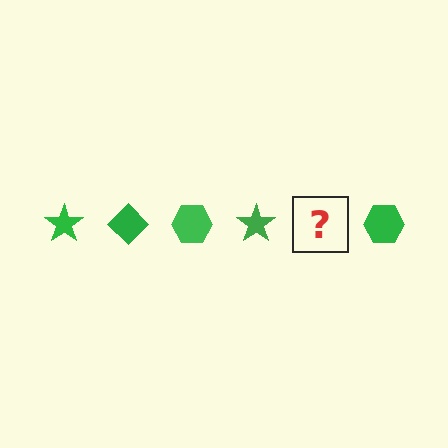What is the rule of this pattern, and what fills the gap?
The rule is that the pattern cycles through star, diamond, hexagon shapes in green. The gap should be filled with a green diamond.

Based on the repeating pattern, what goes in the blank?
The blank should be a green diamond.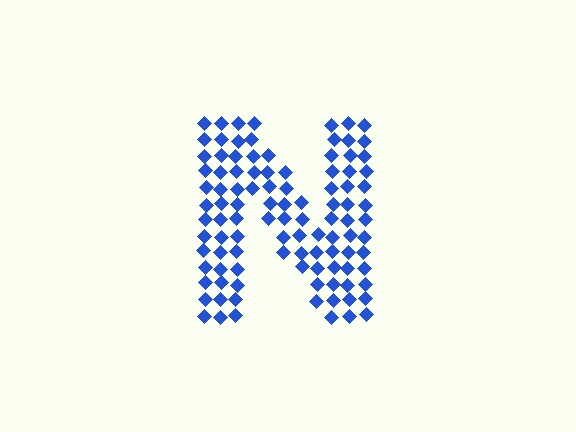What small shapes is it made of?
It is made of small diamonds.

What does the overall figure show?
The overall figure shows the letter N.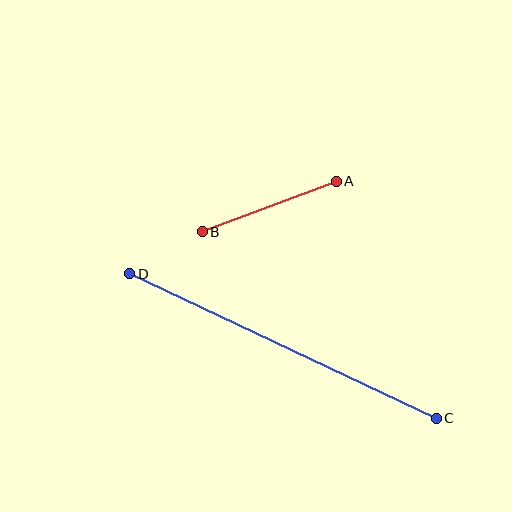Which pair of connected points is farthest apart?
Points C and D are farthest apart.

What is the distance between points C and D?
The distance is approximately 339 pixels.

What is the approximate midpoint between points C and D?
The midpoint is at approximately (283, 346) pixels.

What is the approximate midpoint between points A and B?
The midpoint is at approximately (269, 207) pixels.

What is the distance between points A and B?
The distance is approximately 143 pixels.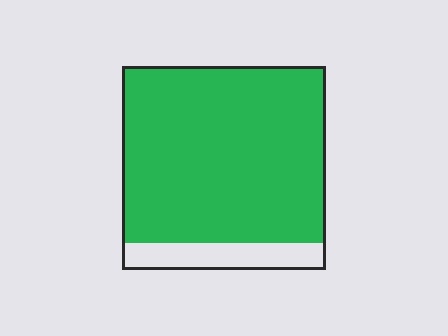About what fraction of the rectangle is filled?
About seven eighths (7/8).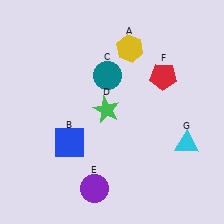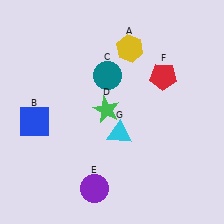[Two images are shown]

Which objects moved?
The objects that moved are: the blue square (B), the cyan triangle (G).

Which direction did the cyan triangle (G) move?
The cyan triangle (G) moved left.